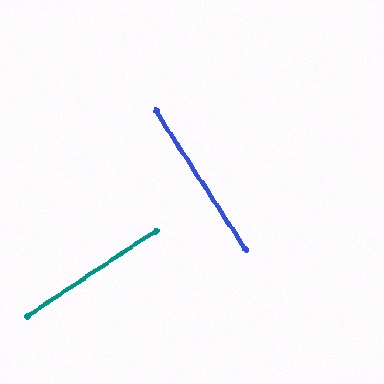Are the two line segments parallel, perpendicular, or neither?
Perpendicular — they meet at approximately 89°.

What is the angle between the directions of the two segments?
Approximately 89 degrees.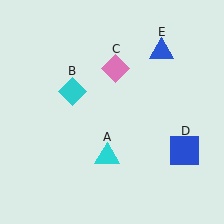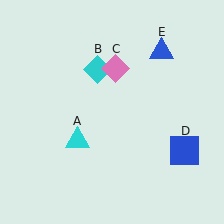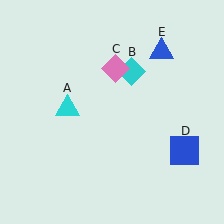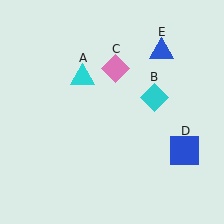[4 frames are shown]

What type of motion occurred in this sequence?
The cyan triangle (object A), cyan diamond (object B) rotated clockwise around the center of the scene.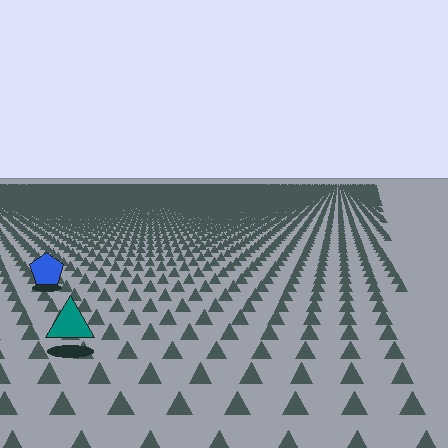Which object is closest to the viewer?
The teal triangle is closest. The texture marks near it are larger and more spread out.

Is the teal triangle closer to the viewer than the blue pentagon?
Yes. The teal triangle is closer — you can tell from the texture gradient: the ground texture is coarser near it.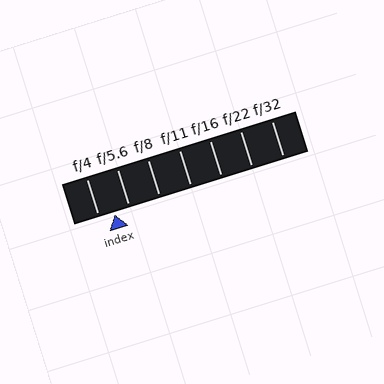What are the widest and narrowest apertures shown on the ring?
The widest aperture shown is f/4 and the narrowest is f/32.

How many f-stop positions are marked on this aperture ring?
There are 7 f-stop positions marked.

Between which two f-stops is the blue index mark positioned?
The index mark is between f/4 and f/5.6.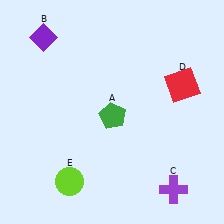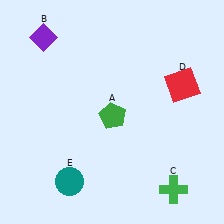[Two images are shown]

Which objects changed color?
C changed from purple to green. E changed from lime to teal.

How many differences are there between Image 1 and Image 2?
There are 2 differences between the two images.